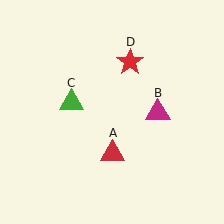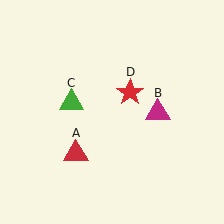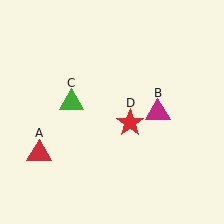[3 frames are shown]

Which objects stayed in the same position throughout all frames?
Magenta triangle (object B) and green triangle (object C) remained stationary.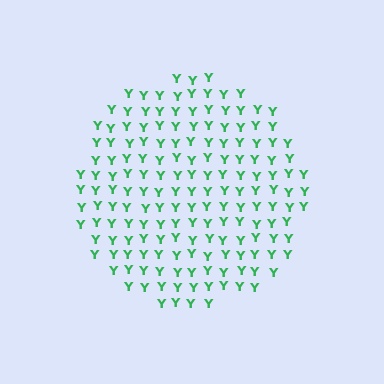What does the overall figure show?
The overall figure shows a circle.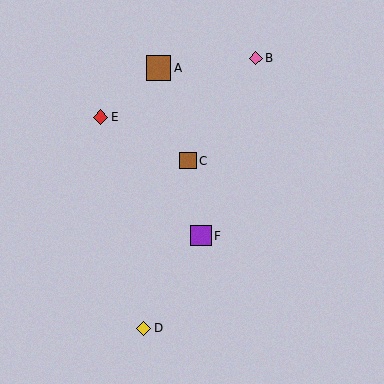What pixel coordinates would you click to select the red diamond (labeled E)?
Click at (100, 117) to select the red diamond E.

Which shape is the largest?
The brown square (labeled A) is the largest.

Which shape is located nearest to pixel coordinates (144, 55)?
The brown square (labeled A) at (159, 68) is nearest to that location.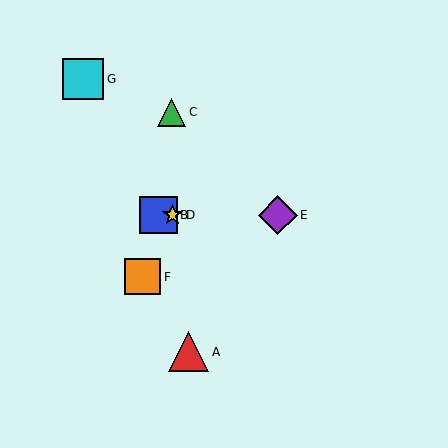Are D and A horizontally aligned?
No, D is at y≈215 and A is at y≈352.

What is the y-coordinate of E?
Object E is at y≈215.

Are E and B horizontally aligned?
Yes, both are at y≈215.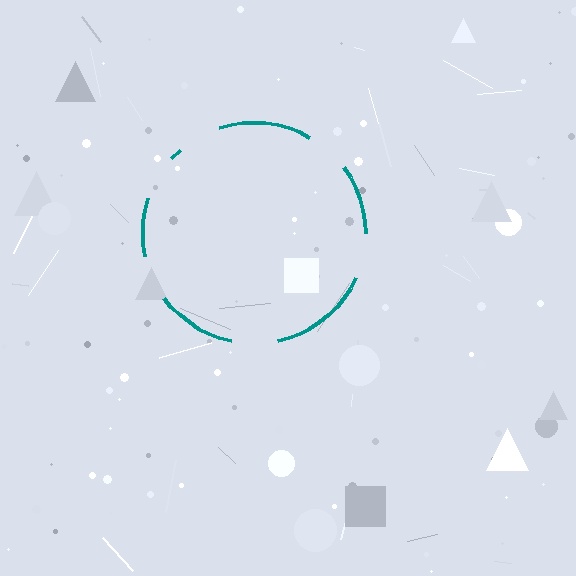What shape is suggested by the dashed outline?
The dashed outline suggests a circle.